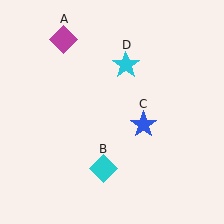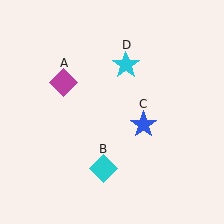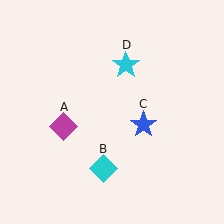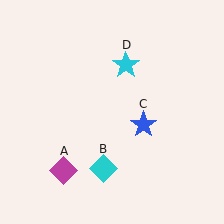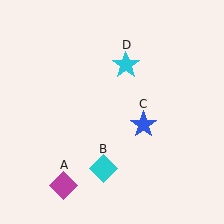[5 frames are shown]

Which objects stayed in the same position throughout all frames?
Cyan diamond (object B) and blue star (object C) and cyan star (object D) remained stationary.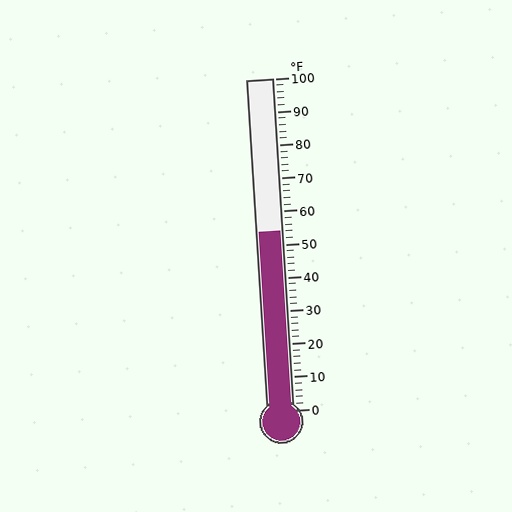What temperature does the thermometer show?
The thermometer shows approximately 54°F.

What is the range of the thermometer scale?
The thermometer scale ranges from 0°F to 100°F.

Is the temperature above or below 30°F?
The temperature is above 30°F.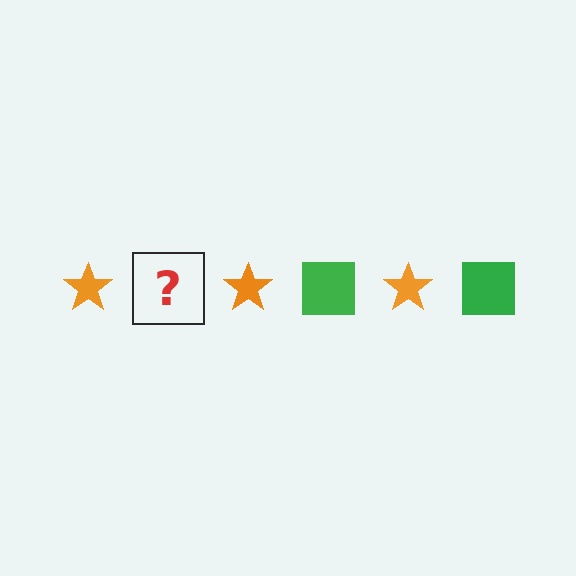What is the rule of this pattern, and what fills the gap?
The rule is that the pattern alternates between orange star and green square. The gap should be filled with a green square.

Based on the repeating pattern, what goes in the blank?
The blank should be a green square.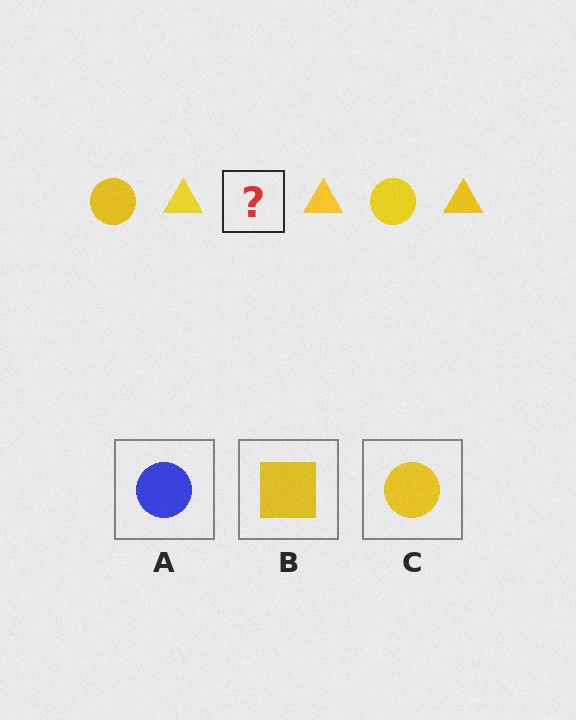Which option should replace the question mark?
Option C.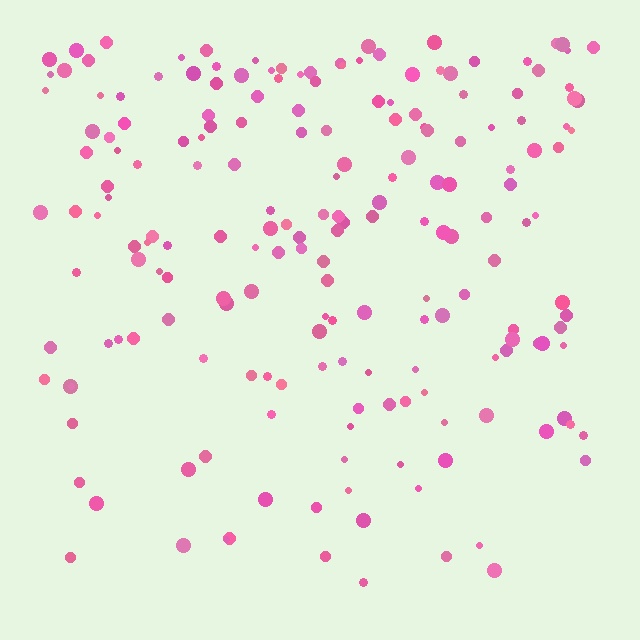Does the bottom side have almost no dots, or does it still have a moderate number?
Still a moderate number, just noticeably fewer than the top.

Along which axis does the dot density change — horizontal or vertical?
Vertical.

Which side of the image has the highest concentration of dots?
The top.